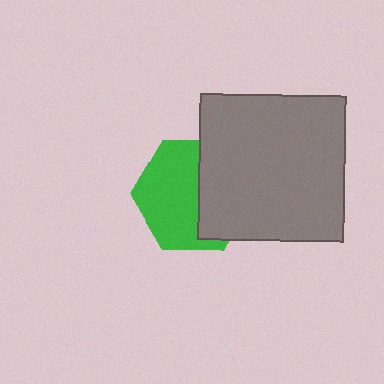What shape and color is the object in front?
The object in front is a gray square.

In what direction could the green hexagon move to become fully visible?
The green hexagon could move left. That would shift it out from behind the gray square entirely.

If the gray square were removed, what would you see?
You would see the complete green hexagon.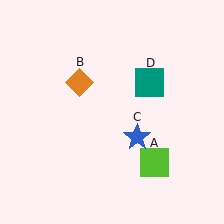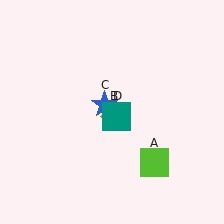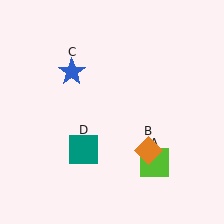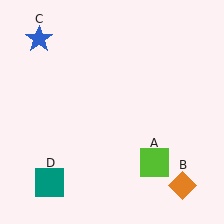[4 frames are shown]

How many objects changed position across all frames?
3 objects changed position: orange diamond (object B), blue star (object C), teal square (object D).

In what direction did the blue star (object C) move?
The blue star (object C) moved up and to the left.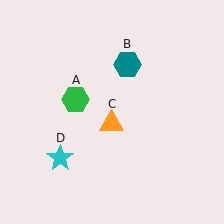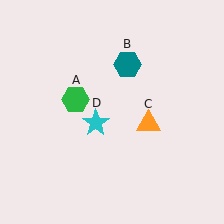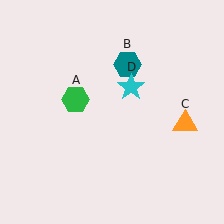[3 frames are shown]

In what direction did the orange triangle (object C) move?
The orange triangle (object C) moved right.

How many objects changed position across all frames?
2 objects changed position: orange triangle (object C), cyan star (object D).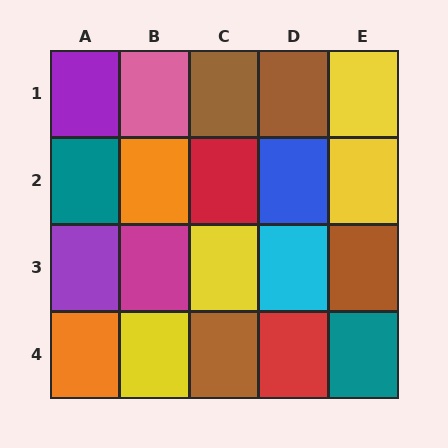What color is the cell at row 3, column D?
Cyan.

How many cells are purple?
2 cells are purple.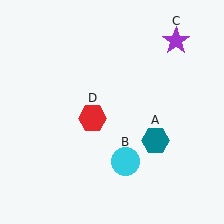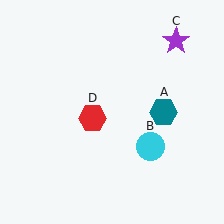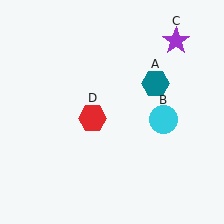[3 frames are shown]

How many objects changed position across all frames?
2 objects changed position: teal hexagon (object A), cyan circle (object B).